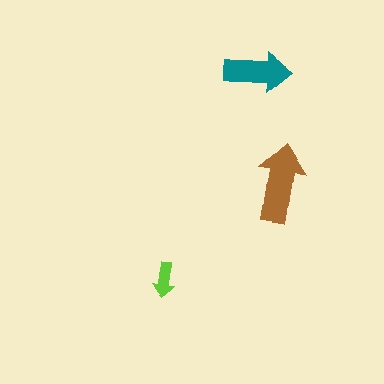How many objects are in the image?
There are 3 objects in the image.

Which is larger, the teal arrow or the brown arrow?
The brown one.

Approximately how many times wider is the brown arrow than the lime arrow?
About 2 times wider.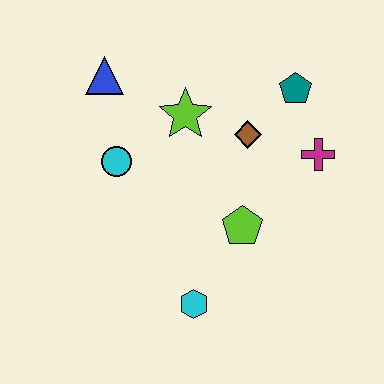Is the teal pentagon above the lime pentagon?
Yes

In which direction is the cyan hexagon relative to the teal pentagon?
The cyan hexagon is below the teal pentagon.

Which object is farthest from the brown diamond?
The cyan hexagon is farthest from the brown diamond.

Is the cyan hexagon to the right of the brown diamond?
No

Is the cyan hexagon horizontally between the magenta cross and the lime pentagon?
No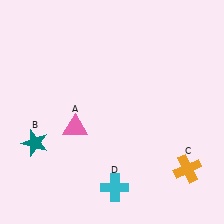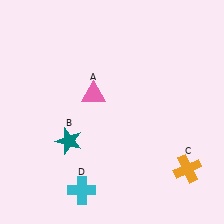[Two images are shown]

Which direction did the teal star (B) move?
The teal star (B) moved right.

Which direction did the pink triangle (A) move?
The pink triangle (A) moved up.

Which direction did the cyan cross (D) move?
The cyan cross (D) moved left.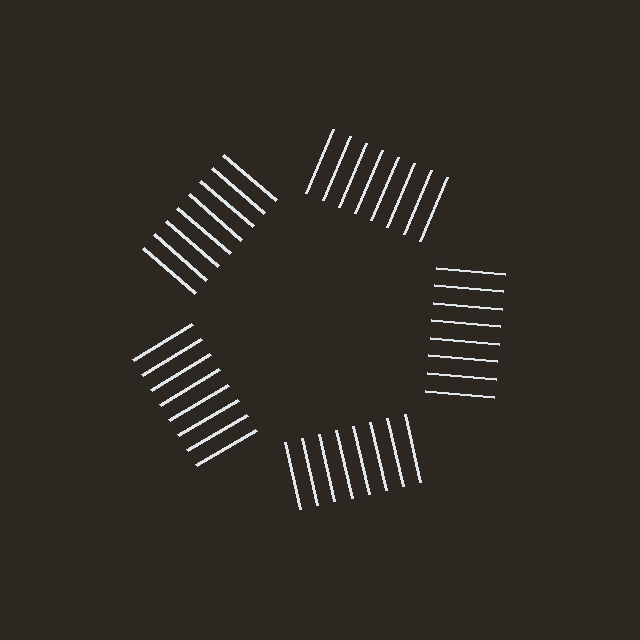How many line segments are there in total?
40 — 8 along each of the 5 edges.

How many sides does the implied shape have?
5 sides — the line-ends trace a pentagon.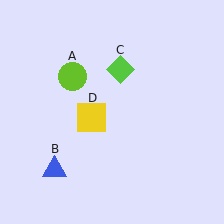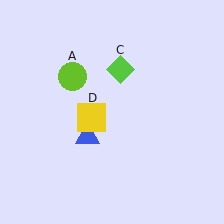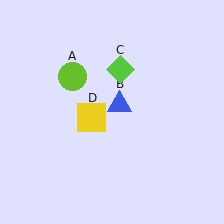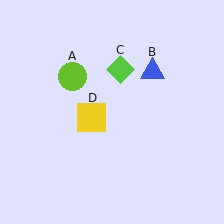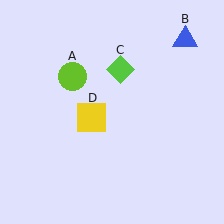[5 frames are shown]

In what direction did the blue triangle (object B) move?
The blue triangle (object B) moved up and to the right.